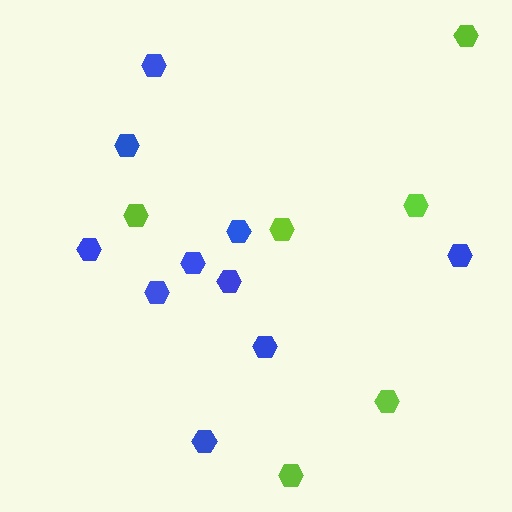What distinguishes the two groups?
There are 2 groups: one group of blue hexagons (10) and one group of lime hexagons (6).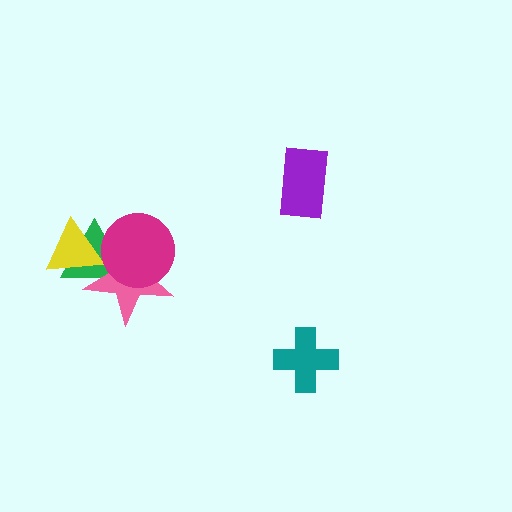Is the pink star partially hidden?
Yes, it is partially covered by another shape.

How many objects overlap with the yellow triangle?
2 objects overlap with the yellow triangle.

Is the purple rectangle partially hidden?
No, no other shape covers it.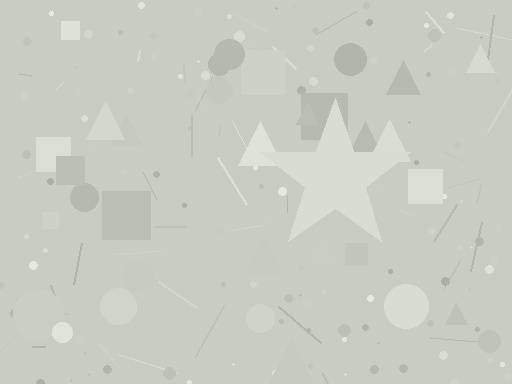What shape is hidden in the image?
A star is hidden in the image.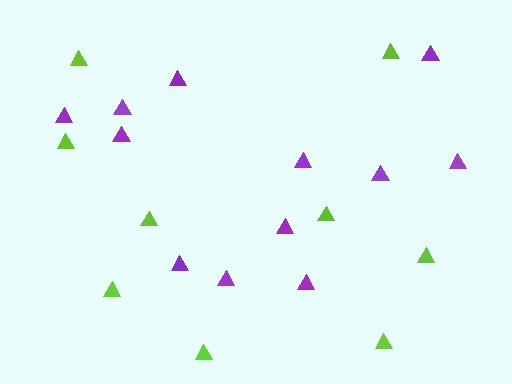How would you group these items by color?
There are 2 groups: one group of purple triangles (12) and one group of lime triangles (9).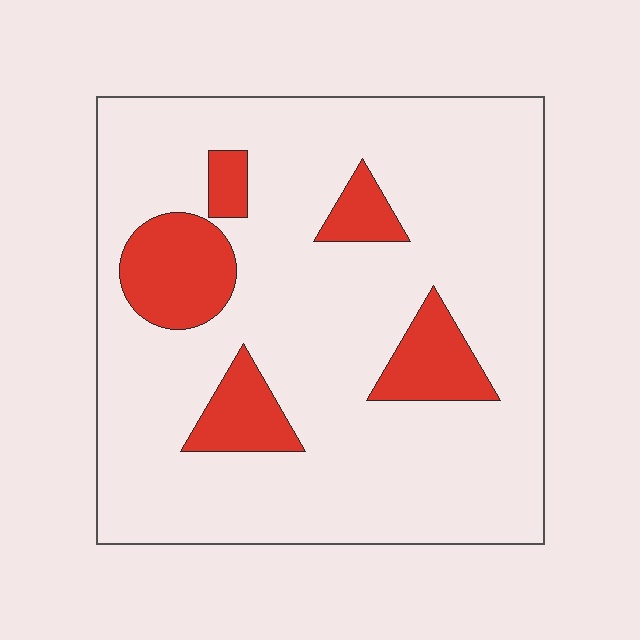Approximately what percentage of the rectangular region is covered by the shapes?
Approximately 15%.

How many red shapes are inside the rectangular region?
5.